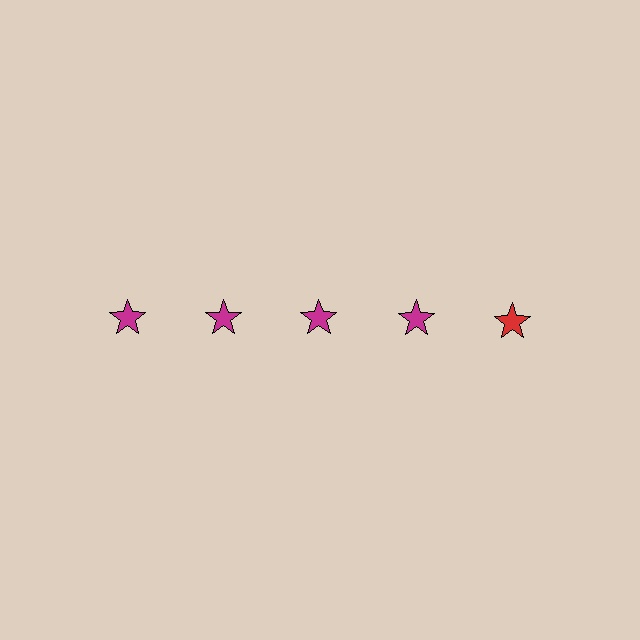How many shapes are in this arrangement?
There are 5 shapes arranged in a grid pattern.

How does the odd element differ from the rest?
It has a different color: red instead of magenta.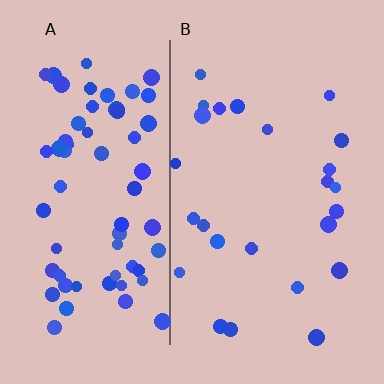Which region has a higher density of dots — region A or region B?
A (the left).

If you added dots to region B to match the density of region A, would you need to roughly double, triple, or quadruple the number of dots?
Approximately triple.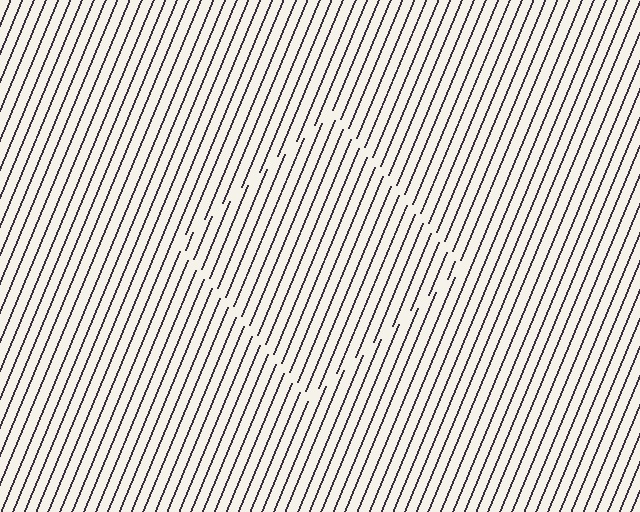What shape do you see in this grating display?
An illusory square. The interior of the shape contains the same grating, shifted by half a period — the contour is defined by the phase discontinuity where line-ends from the inner and outer gratings abut.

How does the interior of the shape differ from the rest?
The interior of the shape contains the same grating, shifted by half a period — the contour is defined by the phase discontinuity where line-ends from the inner and outer gratings abut.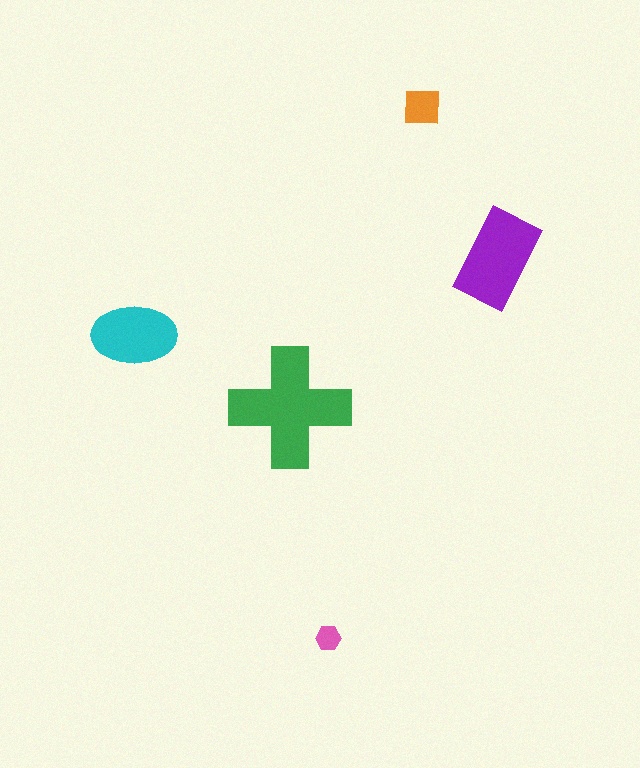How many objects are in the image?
There are 5 objects in the image.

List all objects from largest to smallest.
The green cross, the purple rectangle, the cyan ellipse, the orange square, the pink hexagon.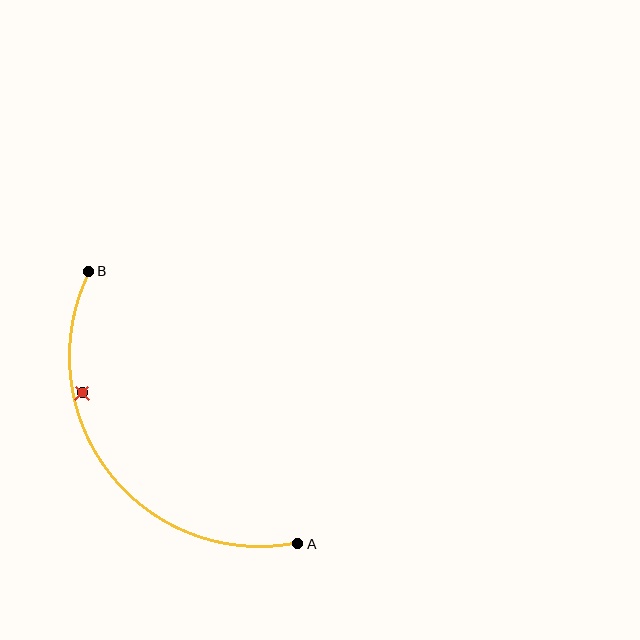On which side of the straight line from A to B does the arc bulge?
The arc bulges below and to the left of the straight line connecting A and B.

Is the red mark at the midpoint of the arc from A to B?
No — the red mark does not lie on the arc at all. It sits slightly inside the curve.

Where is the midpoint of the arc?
The arc midpoint is the point on the curve farthest from the straight line joining A and B. It sits below and to the left of that line.